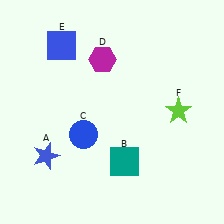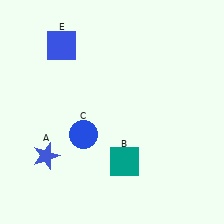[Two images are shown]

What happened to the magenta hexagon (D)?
The magenta hexagon (D) was removed in Image 2. It was in the top-left area of Image 1.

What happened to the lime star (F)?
The lime star (F) was removed in Image 2. It was in the top-right area of Image 1.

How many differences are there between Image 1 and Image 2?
There are 2 differences between the two images.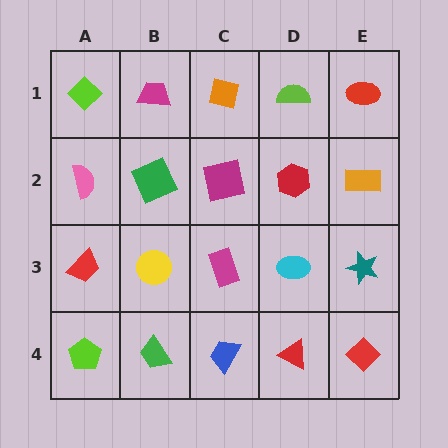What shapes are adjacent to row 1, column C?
A magenta square (row 2, column C), a magenta trapezoid (row 1, column B), a lime semicircle (row 1, column D).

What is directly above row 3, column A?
A pink semicircle.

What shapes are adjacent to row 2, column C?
An orange square (row 1, column C), a magenta rectangle (row 3, column C), a green square (row 2, column B), a red hexagon (row 2, column D).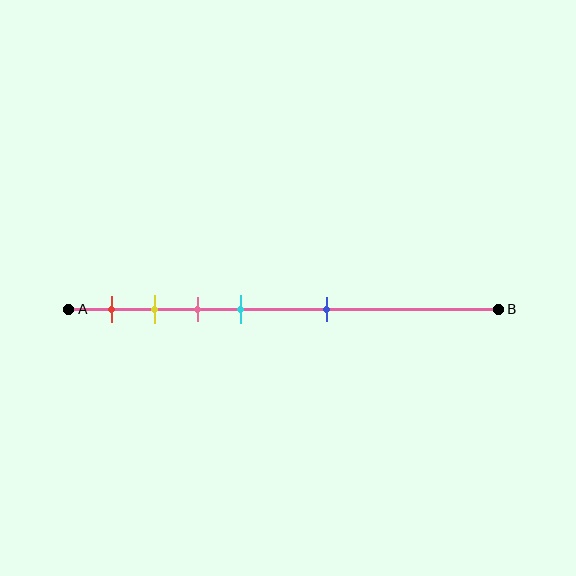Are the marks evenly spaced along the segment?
No, the marks are not evenly spaced.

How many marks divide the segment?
There are 5 marks dividing the segment.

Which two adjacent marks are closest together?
The yellow and pink marks are the closest adjacent pair.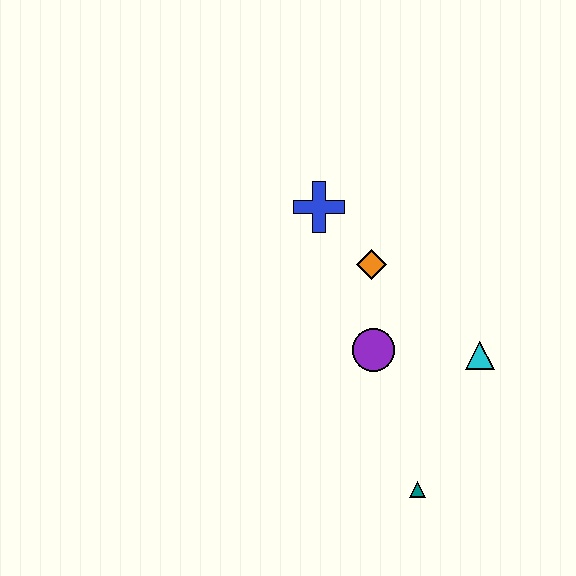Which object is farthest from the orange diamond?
The teal triangle is farthest from the orange diamond.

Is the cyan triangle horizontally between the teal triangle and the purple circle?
No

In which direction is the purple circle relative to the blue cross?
The purple circle is below the blue cross.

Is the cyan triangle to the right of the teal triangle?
Yes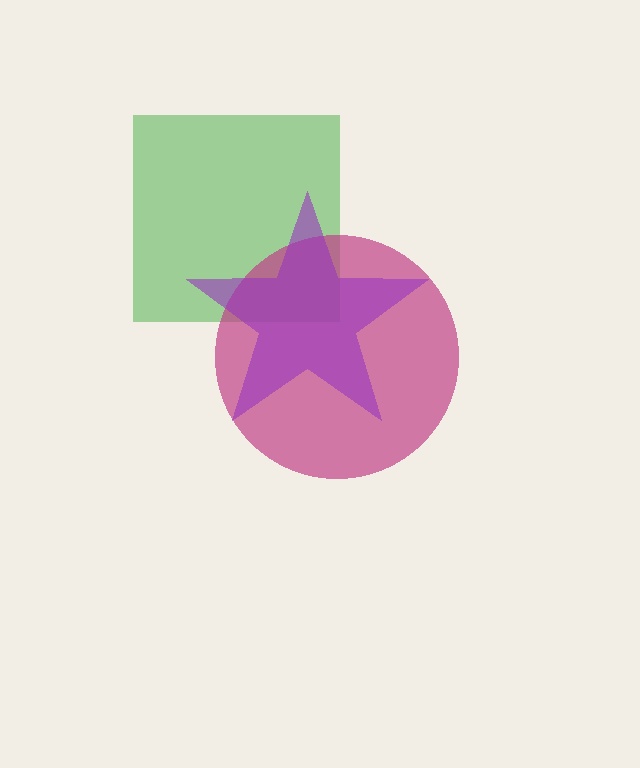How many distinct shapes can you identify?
There are 3 distinct shapes: a green square, a magenta circle, a purple star.